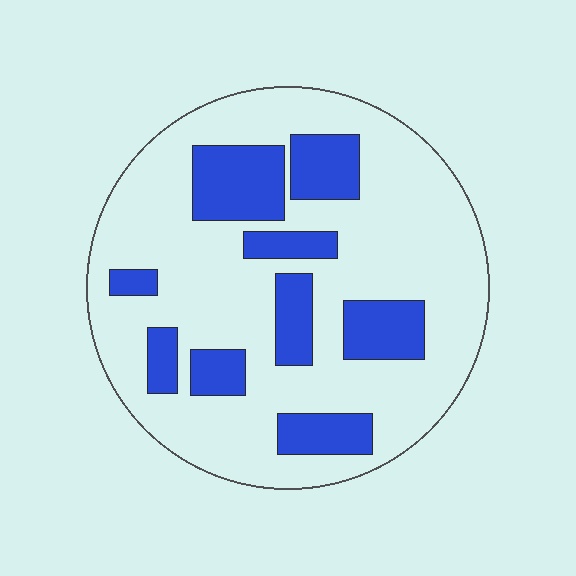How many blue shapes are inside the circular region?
9.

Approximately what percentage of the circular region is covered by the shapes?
Approximately 25%.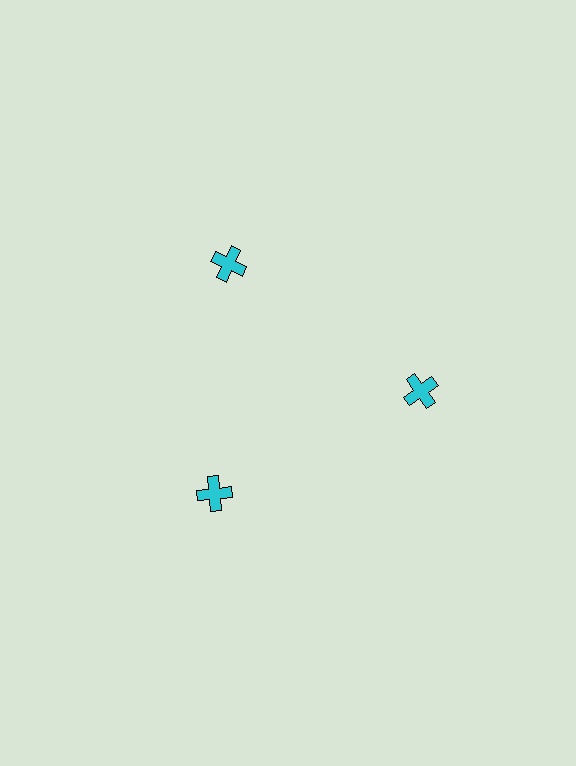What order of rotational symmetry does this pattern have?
This pattern has 3-fold rotational symmetry.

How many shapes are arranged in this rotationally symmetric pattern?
There are 3 shapes, arranged in 3 groups of 1.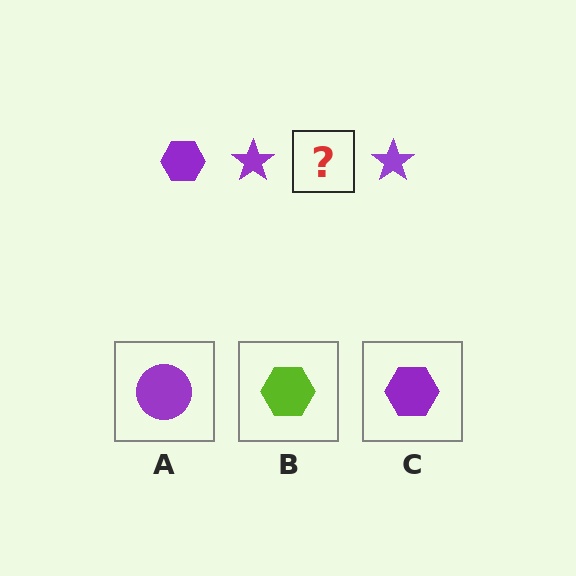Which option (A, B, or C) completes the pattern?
C.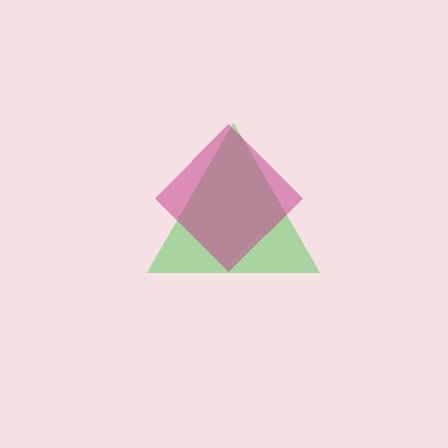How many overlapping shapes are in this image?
There are 2 overlapping shapes in the image.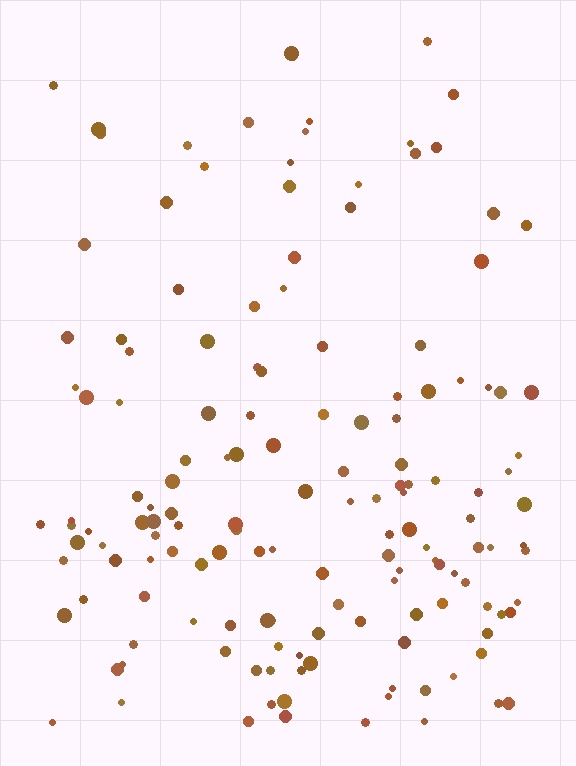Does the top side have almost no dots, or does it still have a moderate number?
Still a moderate number, just noticeably fewer than the bottom.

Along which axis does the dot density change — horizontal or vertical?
Vertical.